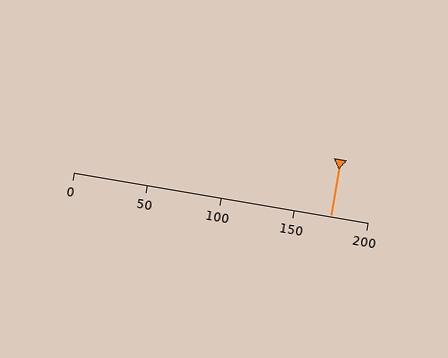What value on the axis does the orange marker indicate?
The marker indicates approximately 175.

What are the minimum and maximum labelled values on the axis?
The axis runs from 0 to 200.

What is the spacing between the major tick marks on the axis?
The major ticks are spaced 50 apart.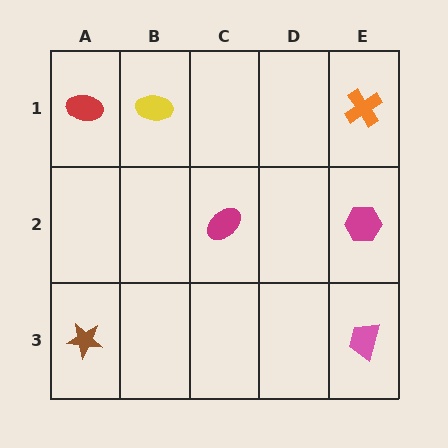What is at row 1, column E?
An orange cross.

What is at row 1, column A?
A red ellipse.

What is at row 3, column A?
A brown star.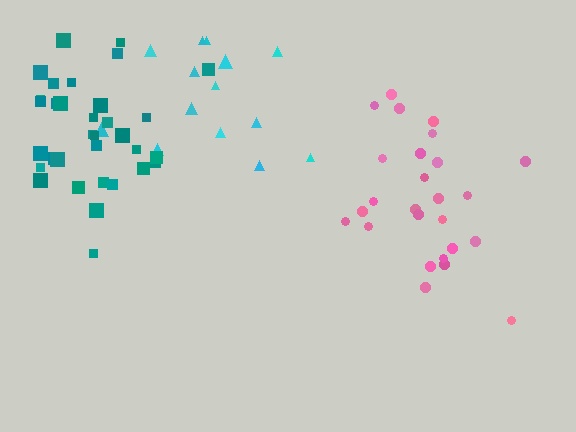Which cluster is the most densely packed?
Teal.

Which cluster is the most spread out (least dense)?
Cyan.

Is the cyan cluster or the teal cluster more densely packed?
Teal.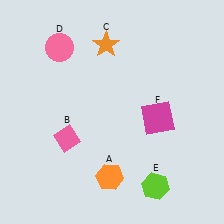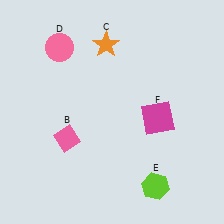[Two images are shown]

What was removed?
The orange hexagon (A) was removed in Image 2.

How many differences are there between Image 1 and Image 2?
There is 1 difference between the two images.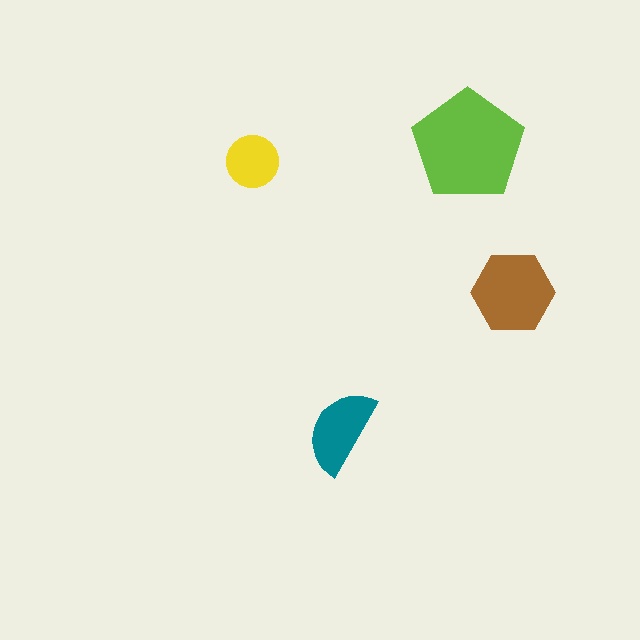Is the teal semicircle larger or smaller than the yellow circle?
Larger.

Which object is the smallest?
The yellow circle.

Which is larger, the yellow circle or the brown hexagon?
The brown hexagon.